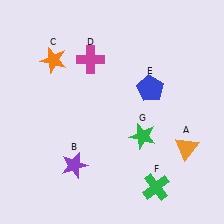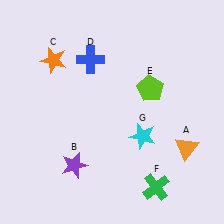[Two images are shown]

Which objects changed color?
D changed from magenta to blue. E changed from blue to lime. G changed from green to cyan.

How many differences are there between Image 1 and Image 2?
There are 3 differences between the two images.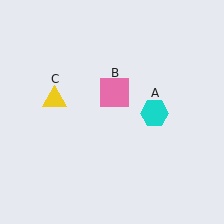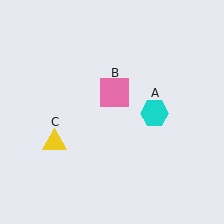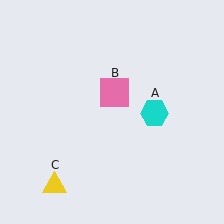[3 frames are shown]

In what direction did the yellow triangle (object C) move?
The yellow triangle (object C) moved down.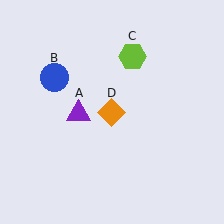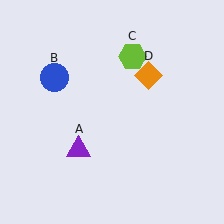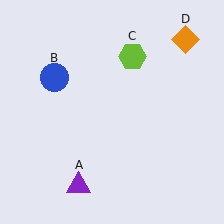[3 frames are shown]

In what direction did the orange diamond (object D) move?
The orange diamond (object D) moved up and to the right.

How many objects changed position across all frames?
2 objects changed position: purple triangle (object A), orange diamond (object D).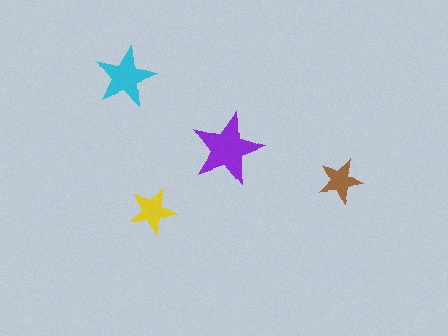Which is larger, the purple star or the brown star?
The purple one.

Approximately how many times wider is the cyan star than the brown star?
About 1.5 times wider.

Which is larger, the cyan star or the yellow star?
The cyan one.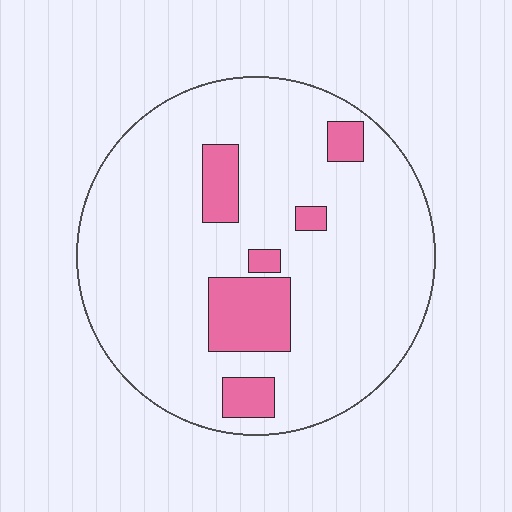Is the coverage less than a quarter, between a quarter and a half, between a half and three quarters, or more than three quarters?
Less than a quarter.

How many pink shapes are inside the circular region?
6.